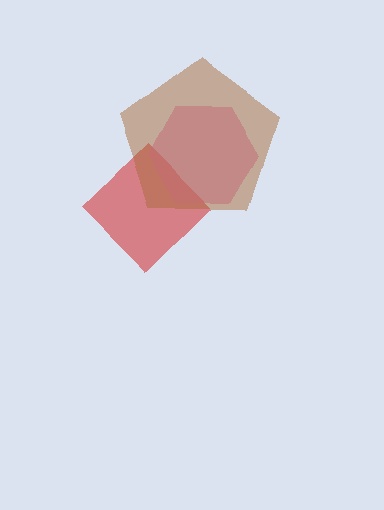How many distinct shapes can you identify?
There are 3 distinct shapes: a red diamond, a pink hexagon, a brown pentagon.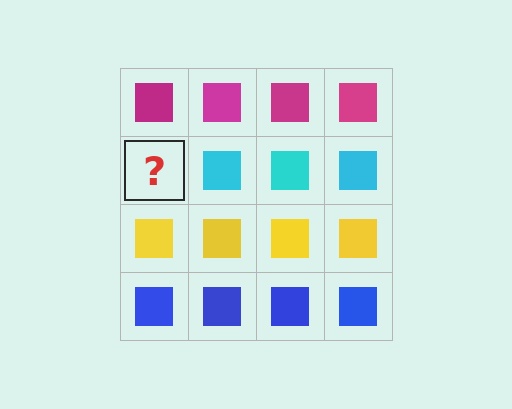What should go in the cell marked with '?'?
The missing cell should contain a cyan square.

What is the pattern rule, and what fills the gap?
The rule is that each row has a consistent color. The gap should be filled with a cyan square.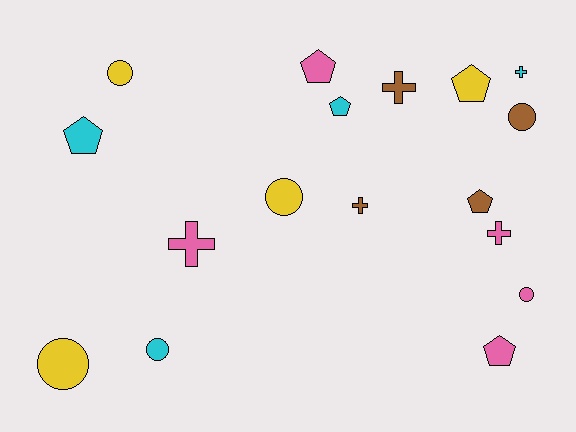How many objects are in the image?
There are 17 objects.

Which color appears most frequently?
Pink, with 5 objects.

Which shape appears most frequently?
Circle, with 6 objects.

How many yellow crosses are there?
There are no yellow crosses.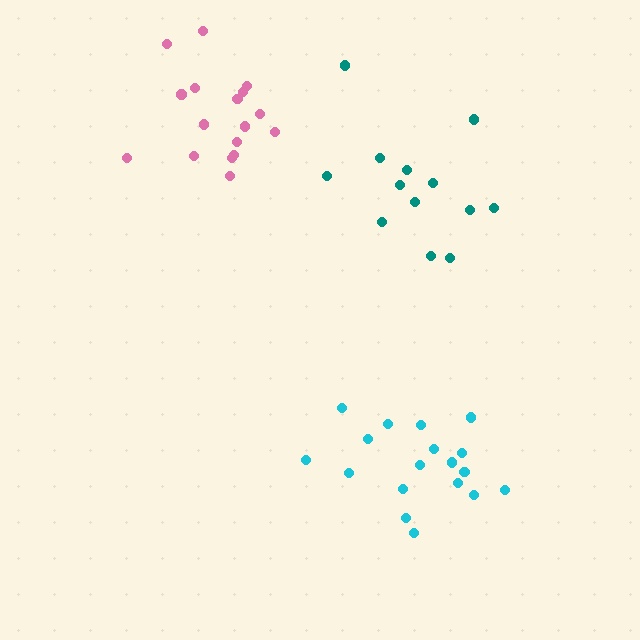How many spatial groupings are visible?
There are 3 spatial groupings.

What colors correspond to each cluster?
The clusters are colored: pink, cyan, teal.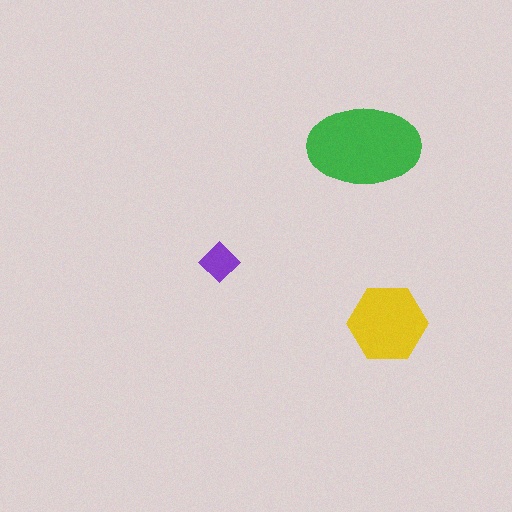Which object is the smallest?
The purple diamond.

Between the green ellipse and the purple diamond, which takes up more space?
The green ellipse.